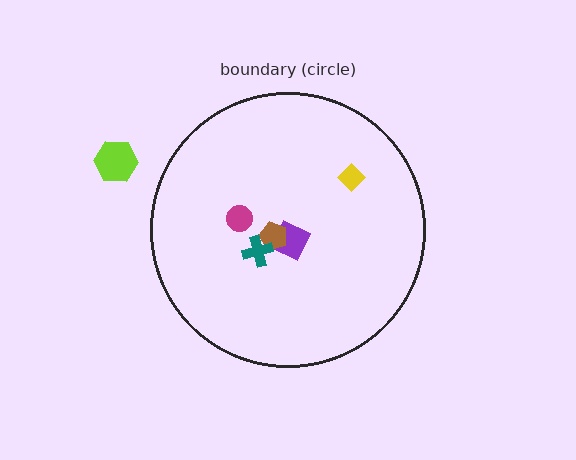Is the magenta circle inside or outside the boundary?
Inside.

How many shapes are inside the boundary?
5 inside, 1 outside.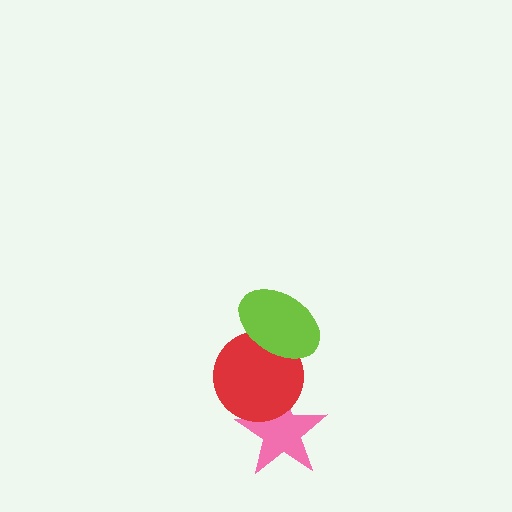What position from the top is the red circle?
The red circle is 2nd from the top.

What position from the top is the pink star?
The pink star is 3rd from the top.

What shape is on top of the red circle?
The lime ellipse is on top of the red circle.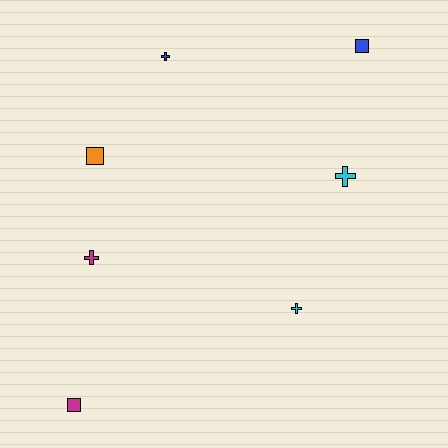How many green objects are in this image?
There are no green objects.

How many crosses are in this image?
There are 4 crosses.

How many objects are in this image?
There are 7 objects.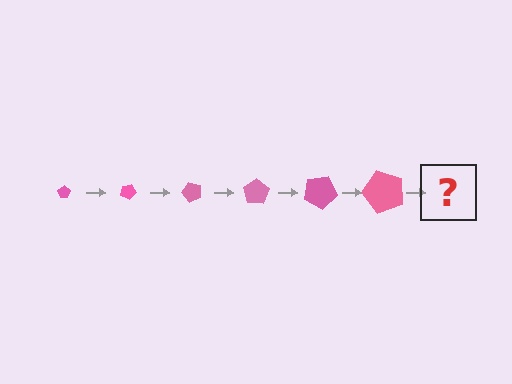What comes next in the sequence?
The next element should be a pentagon, larger than the previous one and rotated 150 degrees from the start.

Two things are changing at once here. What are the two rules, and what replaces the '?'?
The two rules are that the pentagon grows larger each step and it rotates 25 degrees each step. The '?' should be a pentagon, larger than the previous one and rotated 150 degrees from the start.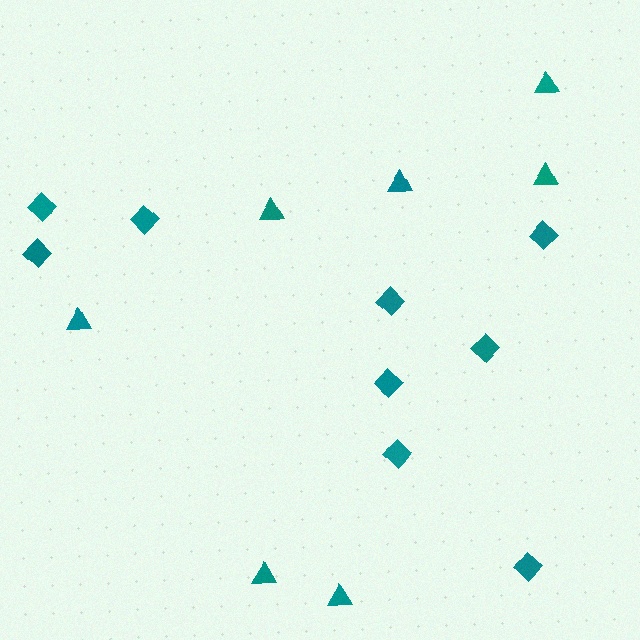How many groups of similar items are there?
There are 2 groups: one group of triangles (7) and one group of diamonds (9).